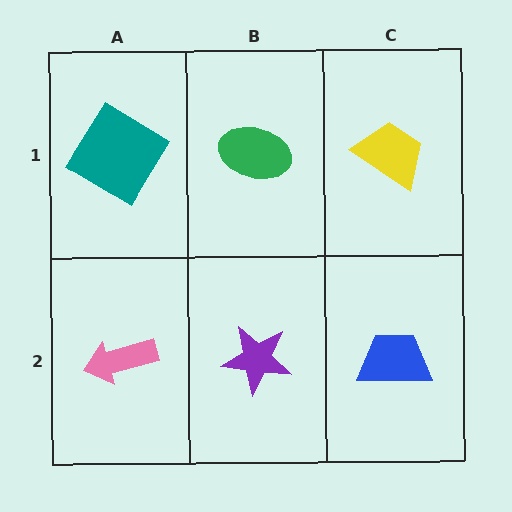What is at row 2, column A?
A pink arrow.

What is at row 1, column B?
A green ellipse.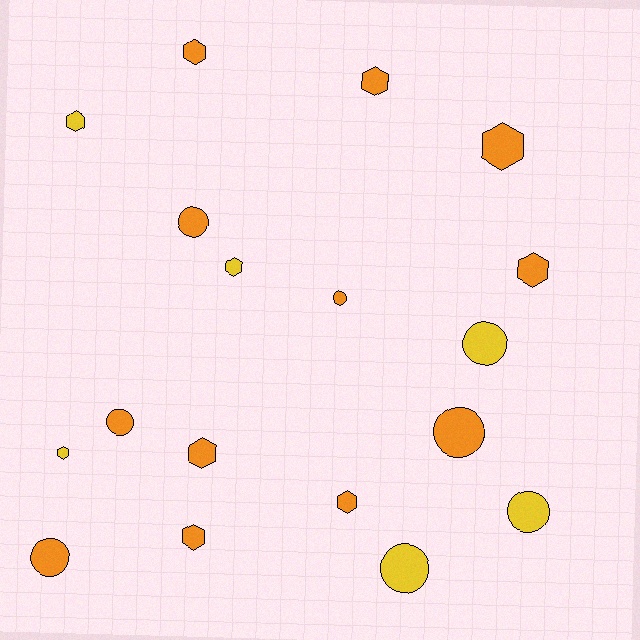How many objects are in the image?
There are 18 objects.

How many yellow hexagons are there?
There are 3 yellow hexagons.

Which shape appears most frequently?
Hexagon, with 10 objects.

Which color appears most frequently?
Orange, with 12 objects.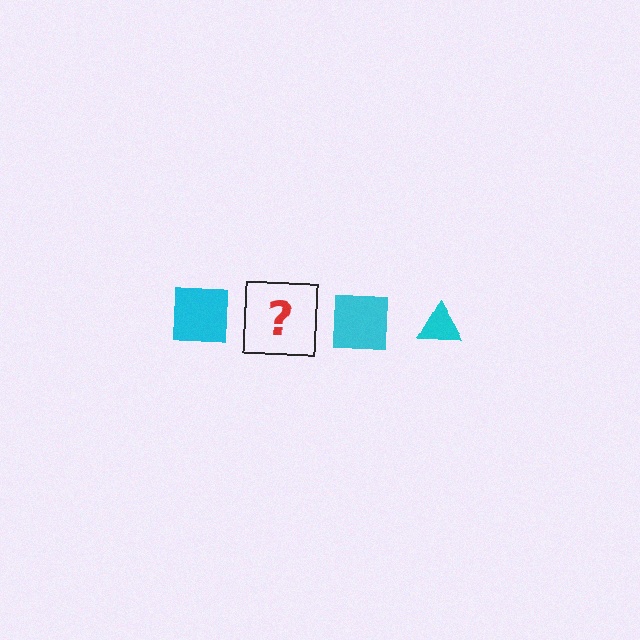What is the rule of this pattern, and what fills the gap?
The rule is that the pattern cycles through square, triangle shapes in cyan. The gap should be filled with a cyan triangle.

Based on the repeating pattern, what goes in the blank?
The blank should be a cyan triangle.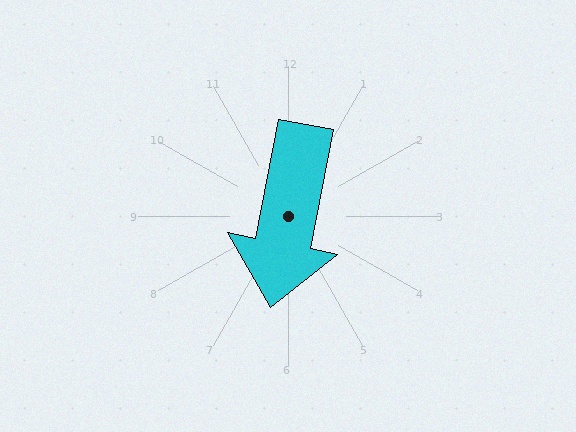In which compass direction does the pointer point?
South.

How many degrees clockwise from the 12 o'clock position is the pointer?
Approximately 191 degrees.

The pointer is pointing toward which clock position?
Roughly 6 o'clock.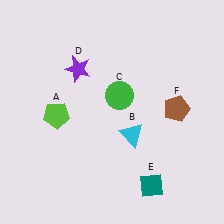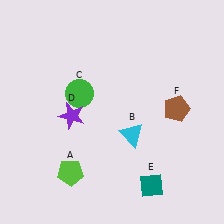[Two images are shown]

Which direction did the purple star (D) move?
The purple star (D) moved down.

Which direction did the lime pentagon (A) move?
The lime pentagon (A) moved down.